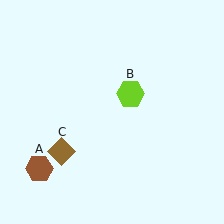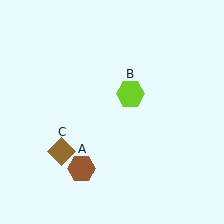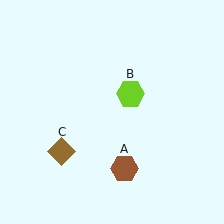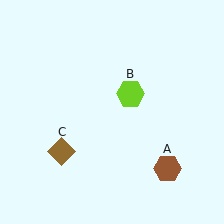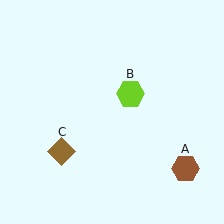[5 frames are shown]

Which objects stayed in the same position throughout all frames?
Lime hexagon (object B) and brown diamond (object C) remained stationary.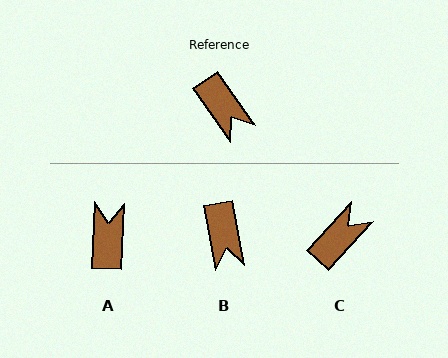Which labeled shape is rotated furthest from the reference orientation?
A, about 142 degrees away.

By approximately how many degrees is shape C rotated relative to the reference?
Approximately 102 degrees counter-clockwise.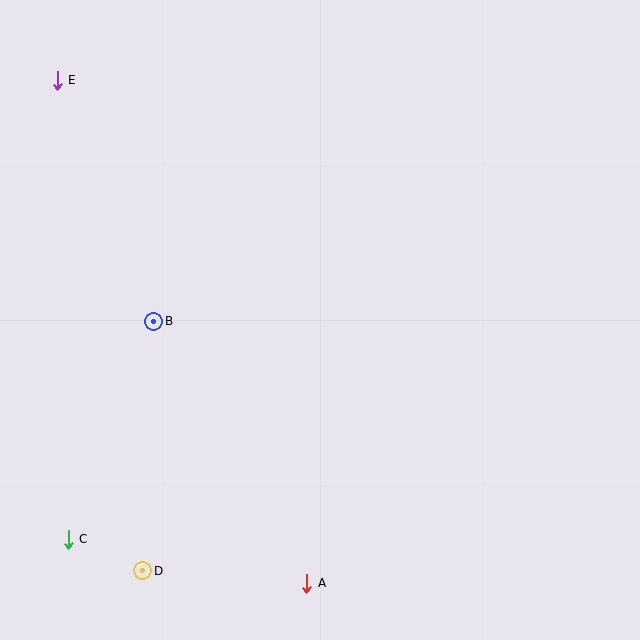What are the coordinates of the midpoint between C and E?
The midpoint between C and E is at (63, 310).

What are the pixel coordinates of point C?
Point C is at (68, 539).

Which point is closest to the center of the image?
Point B at (154, 321) is closest to the center.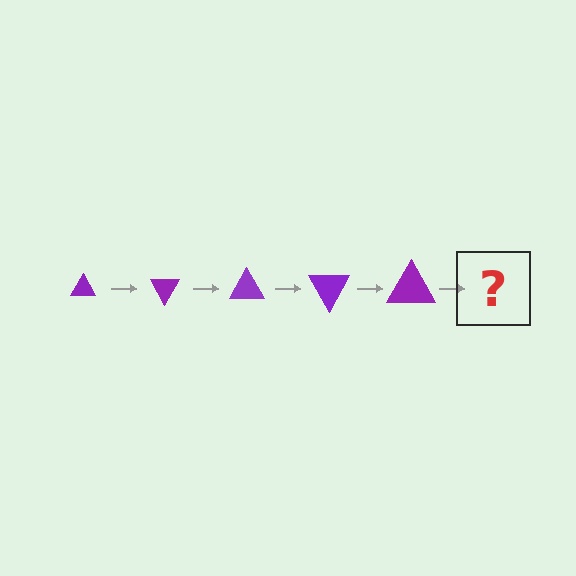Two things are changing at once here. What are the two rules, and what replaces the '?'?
The two rules are that the triangle grows larger each step and it rotates 60 degrees each step. The '?' should be a triangle, larger than the previous one and rotated 300 degrees from the start.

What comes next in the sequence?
The next element should be a triangle, larger than the previous one and rotated 300 degrees from the start.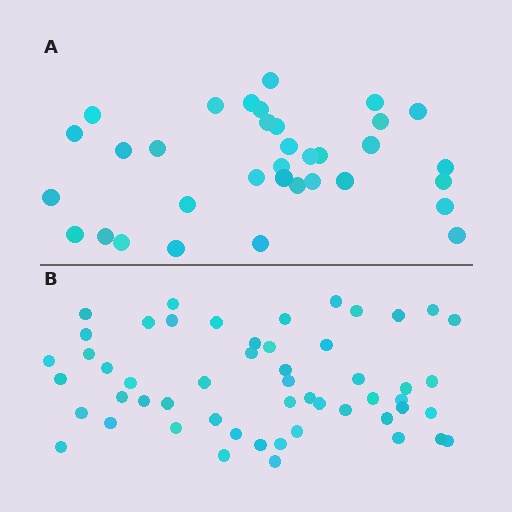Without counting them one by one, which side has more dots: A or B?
Region B (the bottom region) has more dots.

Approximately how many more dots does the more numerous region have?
Region B has approximately 20 more dots than region A.